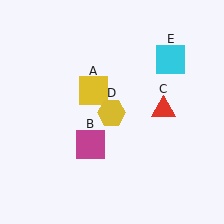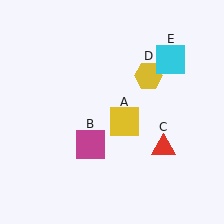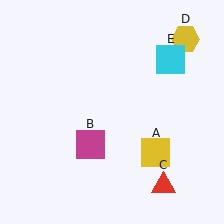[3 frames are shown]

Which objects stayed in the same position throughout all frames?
Magenta square (object B) and cyan square (object E) remained stationary.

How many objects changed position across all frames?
3 objects changed position: yellow square (object A), red triangle (object C), yellow hexagon (object D).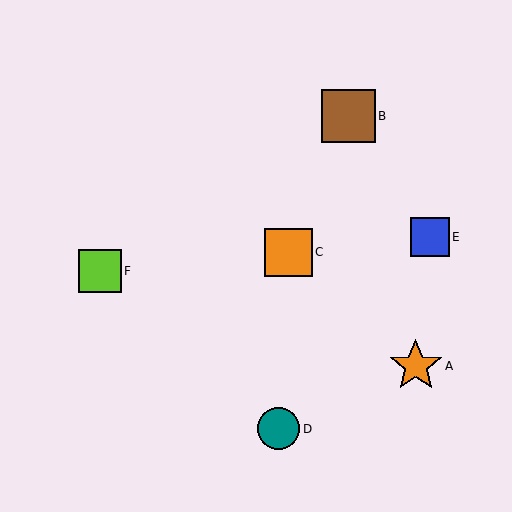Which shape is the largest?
The brown square (labeled B) is the largest.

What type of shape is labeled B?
Shape B is a brown square.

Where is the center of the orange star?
The center of the orange star is at (416, 366).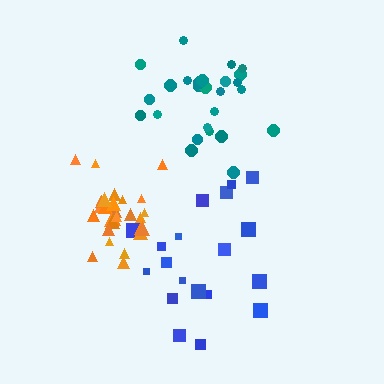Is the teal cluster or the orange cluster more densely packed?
Orange.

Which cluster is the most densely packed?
Orange.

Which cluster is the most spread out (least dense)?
Blue.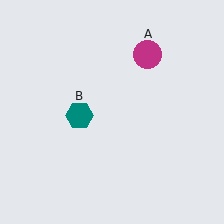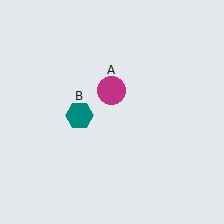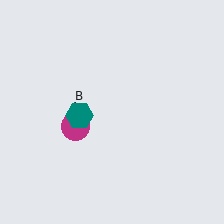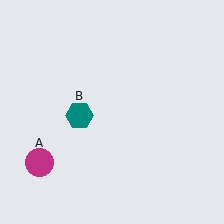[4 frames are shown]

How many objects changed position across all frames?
1 object changed position: magenta circle (object A).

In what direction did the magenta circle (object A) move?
The magenta circle (object A) moved down and to the left.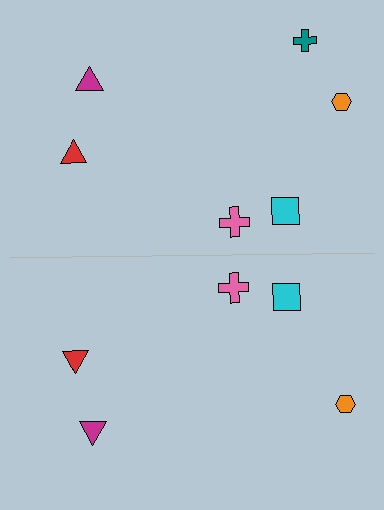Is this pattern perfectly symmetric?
No, the pattern is not perfectly symmetric. A teal cross is missing from the bottom side.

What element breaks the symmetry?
A teal cross is missing from the bottom side.